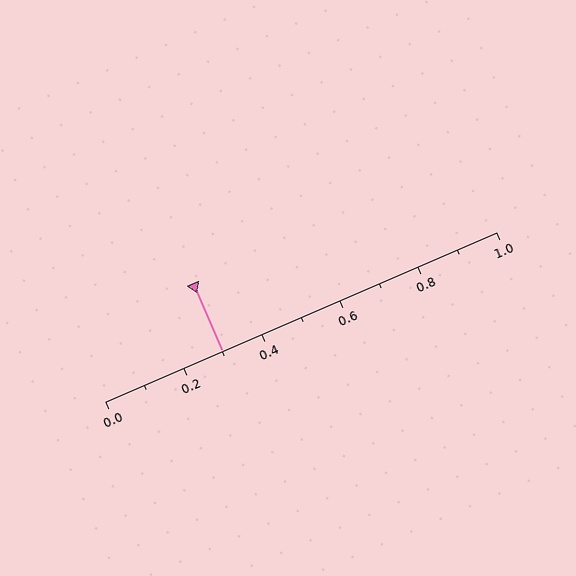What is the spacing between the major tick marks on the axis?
The major ticks are spaced 0.2 apart.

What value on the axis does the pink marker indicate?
The marker indicates approximately 0.3.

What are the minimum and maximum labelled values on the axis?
The axis runs from 0.0 to 1.0.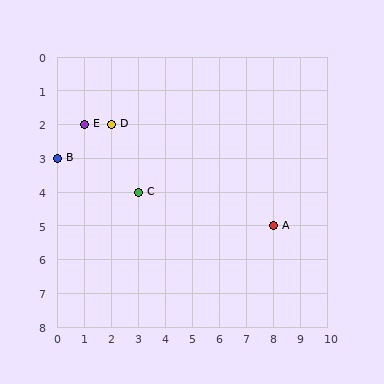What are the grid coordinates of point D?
Point D is at grid coordinates (2, 2).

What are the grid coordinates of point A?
Point A is at grid coordinates (8, 5).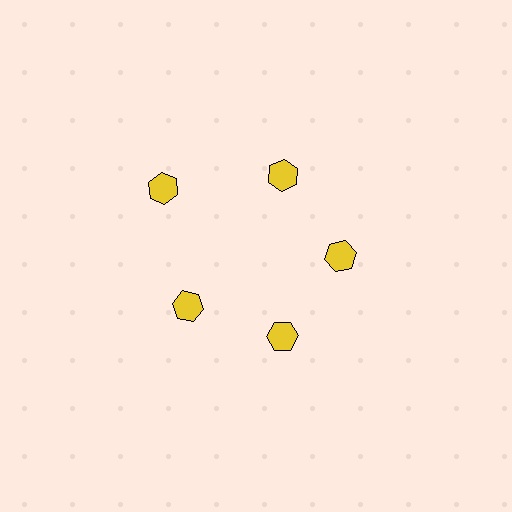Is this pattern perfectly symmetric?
No. The 5 yellow hexagons are arranged in a ring, but one element near the 10 o'clock position is pushed outward from the center, breaking the 5-fold rotational symmetry.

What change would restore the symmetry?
The symmetry would be restored by moving it inward, back onto the ring so that all 5 hexagons sit at equal angles and equal distance from the center.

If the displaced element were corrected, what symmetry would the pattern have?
It would have 5-fold rotational symmetry — the pattern would map onto itself every 72 degrees.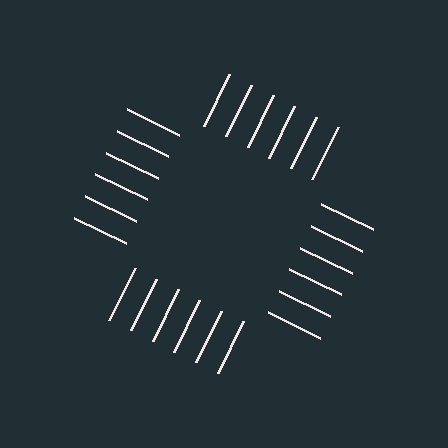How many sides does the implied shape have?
4 sides — the line-ends trace a square.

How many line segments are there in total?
24 — 6 along each of the 4 edges.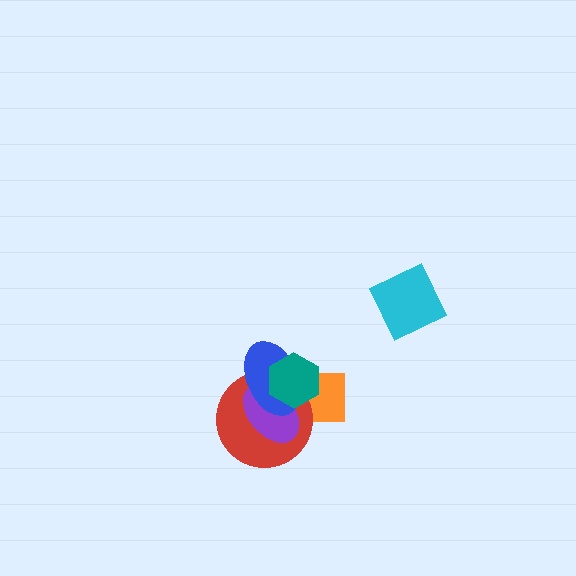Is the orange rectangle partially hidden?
Yes, it is partially covered by another shape.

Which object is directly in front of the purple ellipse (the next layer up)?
The blue ellipse is directly in front of the purple ellipse.